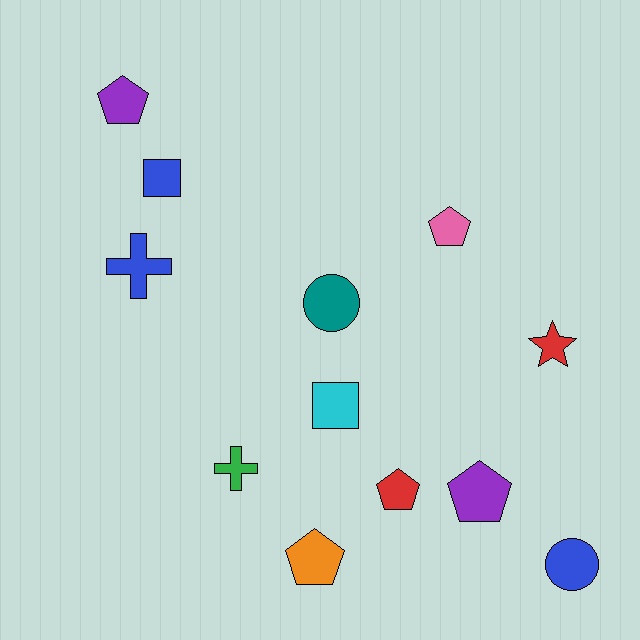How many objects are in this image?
There are 12 objects.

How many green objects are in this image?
There is 1 green object.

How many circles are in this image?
There are 2 circles.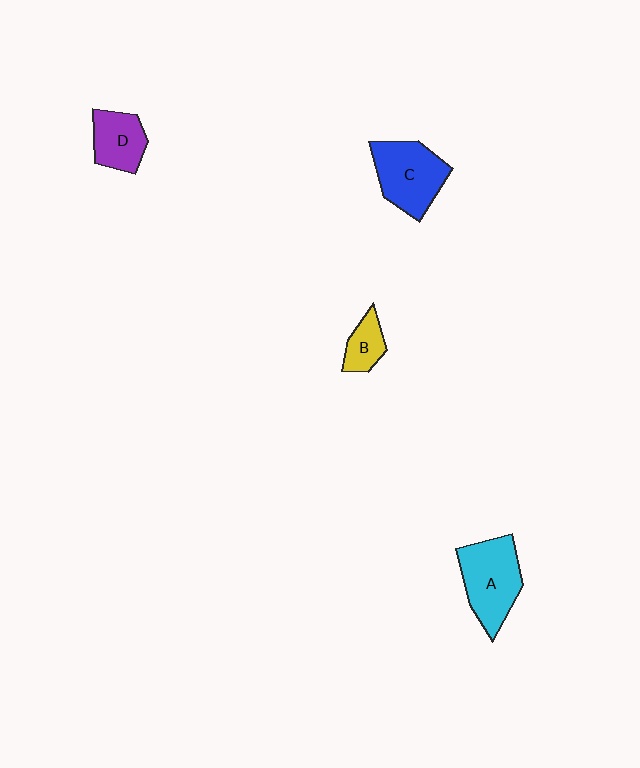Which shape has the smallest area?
Shape B (yellow).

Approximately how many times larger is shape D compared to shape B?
Approximately 1.5 times.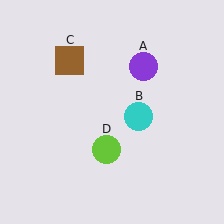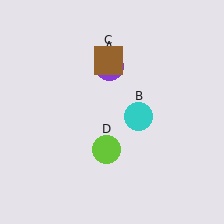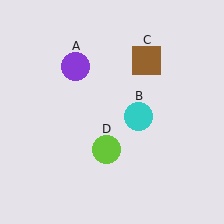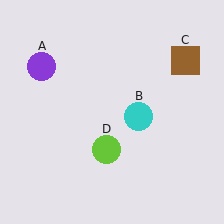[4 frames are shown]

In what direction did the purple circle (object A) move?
The purple circle (object A) moved left.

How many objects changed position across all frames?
2 objects changed position: purple circle (object A), brown square (object C).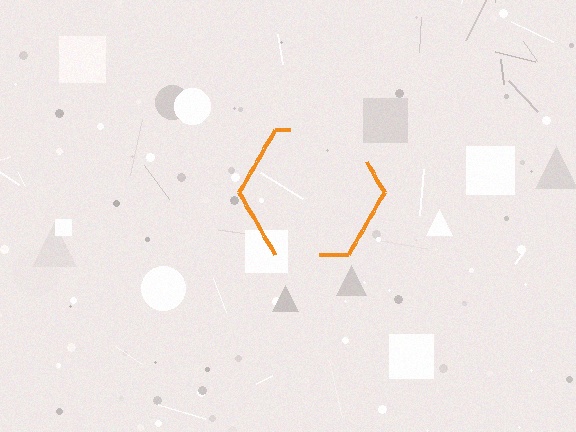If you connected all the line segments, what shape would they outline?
They would outline a hexagon.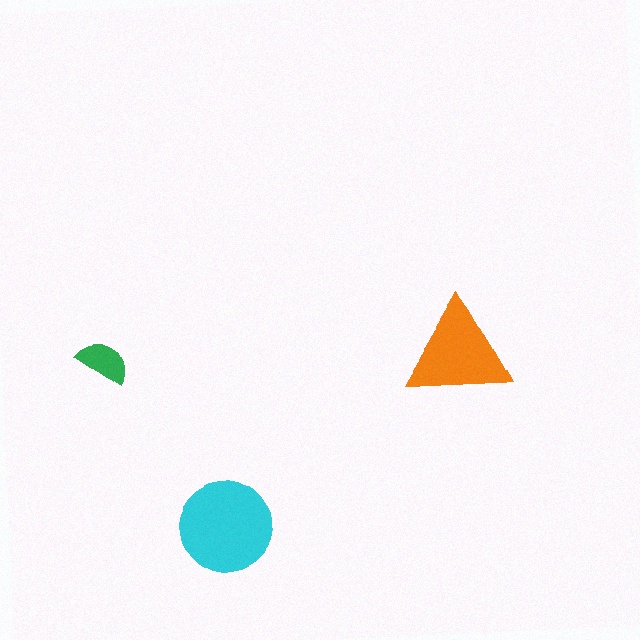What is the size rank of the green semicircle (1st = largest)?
3rd.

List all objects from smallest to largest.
The green semicircle, the orange triangle, the cyan circle.